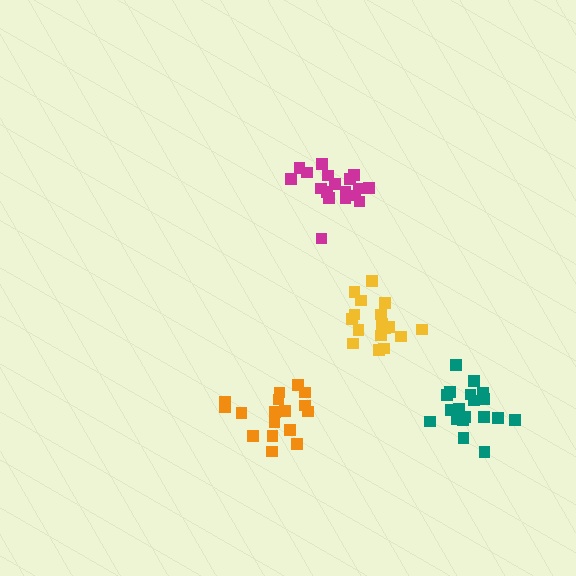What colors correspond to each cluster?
The clusters are colored: teal, magenta, orange, yellow.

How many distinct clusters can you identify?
There are 4 distinct clusters.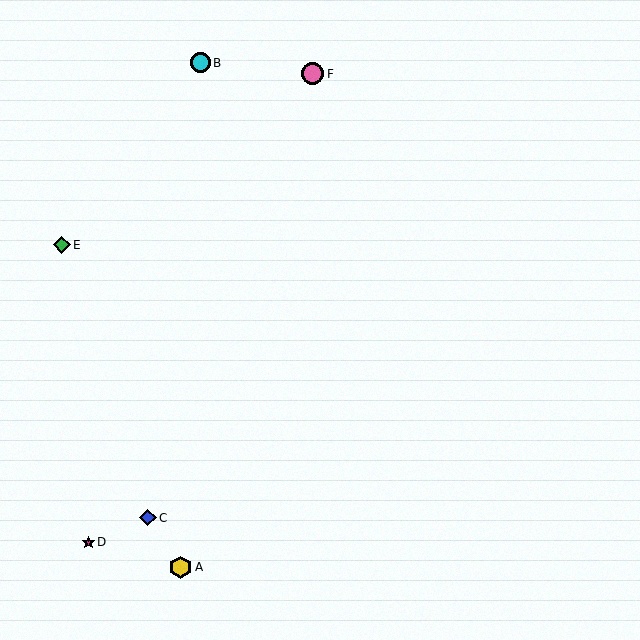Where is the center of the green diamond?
The center of the green diamond is at (62, 245).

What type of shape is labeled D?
Shape D is a magenta star.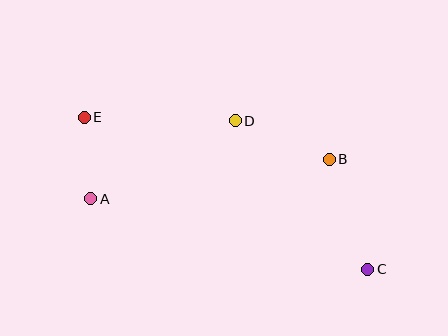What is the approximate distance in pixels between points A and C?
The distance between A and C is approximately 286 pixels.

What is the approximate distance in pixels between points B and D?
The distance between B and D is approximately 102 pixels.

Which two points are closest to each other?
Points A and E are closest to each other.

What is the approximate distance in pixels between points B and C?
The distance between B and C is approximately 117 pixels.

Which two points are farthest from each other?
Points C and E are farthest from each other.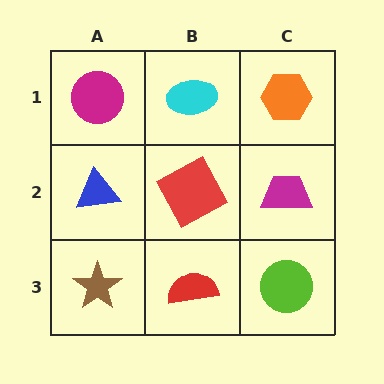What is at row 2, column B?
A red square.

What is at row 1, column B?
A cyan ellipse.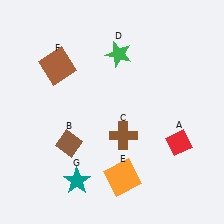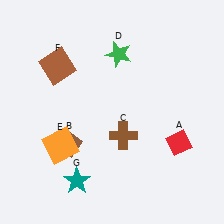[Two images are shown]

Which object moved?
The orange square (E) moved left.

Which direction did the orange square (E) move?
The orange square (E) moved left.